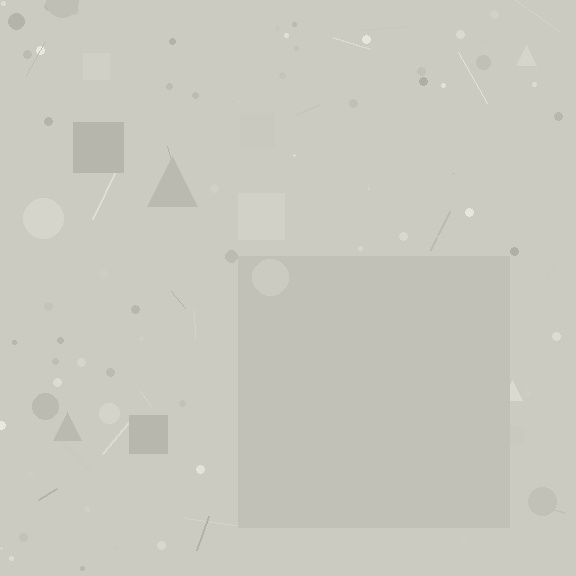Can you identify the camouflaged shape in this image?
The camouflaged shape is a square.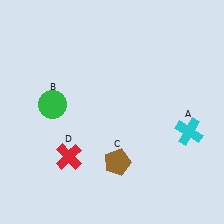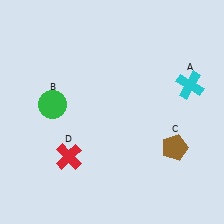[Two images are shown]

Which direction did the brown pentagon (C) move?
The brown pentagon (C) moved right.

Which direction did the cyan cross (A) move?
The cyan cross (A) moved up.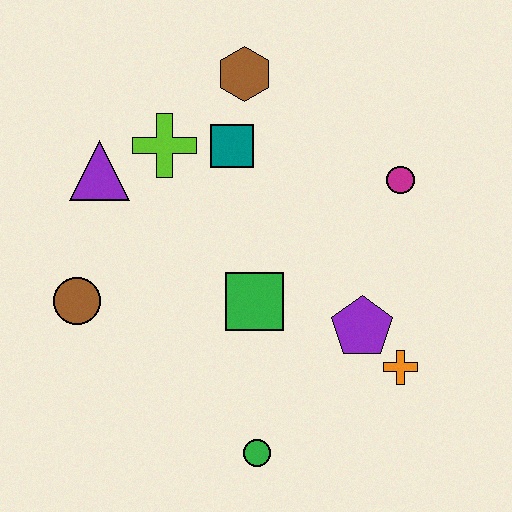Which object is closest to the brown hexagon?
The teal square is closest to the brown hexagon.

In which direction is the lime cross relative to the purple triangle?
The lime cross is to the right of the purple triangle.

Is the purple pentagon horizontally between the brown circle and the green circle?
No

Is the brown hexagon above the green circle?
Yes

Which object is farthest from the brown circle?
The magenta circle is farthest from the brown circle.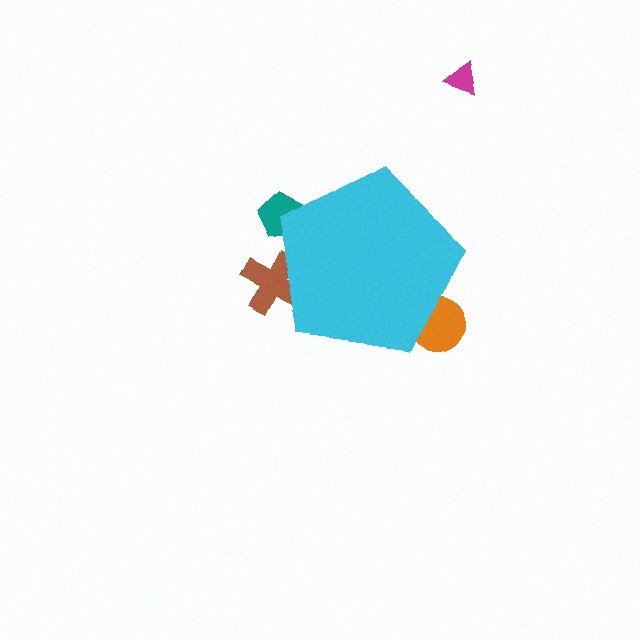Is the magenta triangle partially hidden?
No, the magenta triangle is fully visible.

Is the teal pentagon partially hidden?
Yes, the teal pentagon is partially hidden behind the cyan pentagon.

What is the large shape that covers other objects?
A cyan pentagon.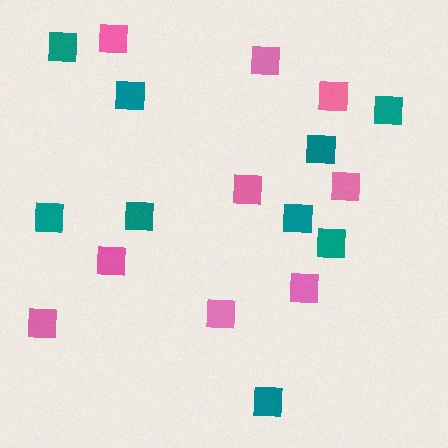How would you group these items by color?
There are 2 groups: one group of pink squares (9) and one group of teal squares (9).